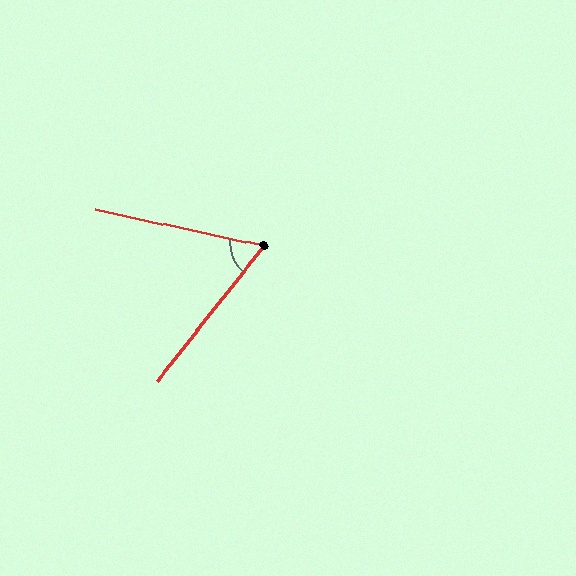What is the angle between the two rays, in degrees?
Approximately 64 degrees.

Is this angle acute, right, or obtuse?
It is acute.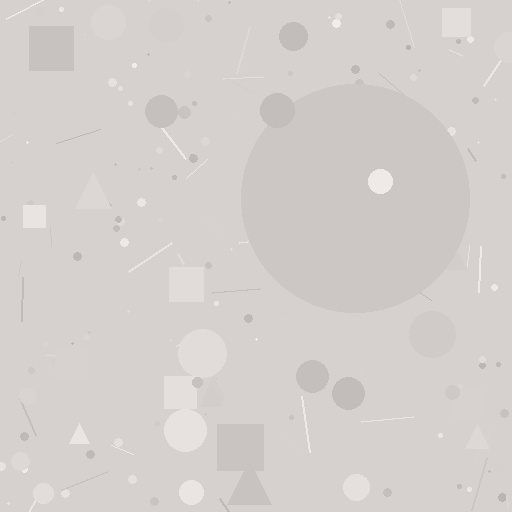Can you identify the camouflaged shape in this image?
The camouflaged shape is a circle.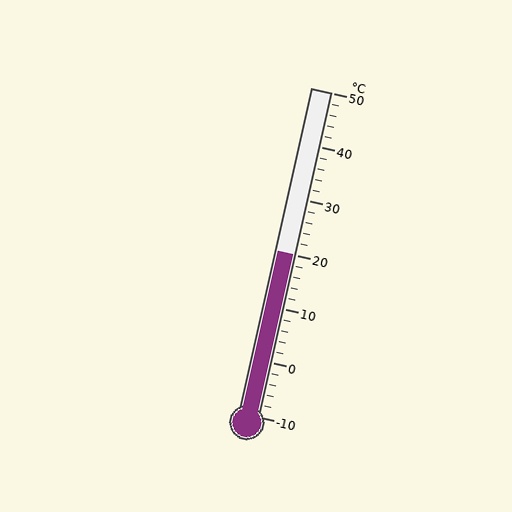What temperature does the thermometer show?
The thermometer shows approximately 20°C.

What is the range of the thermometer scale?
The thermometer scale ranges from -10°C to 50°C.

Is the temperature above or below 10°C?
The temperature is above 10°C.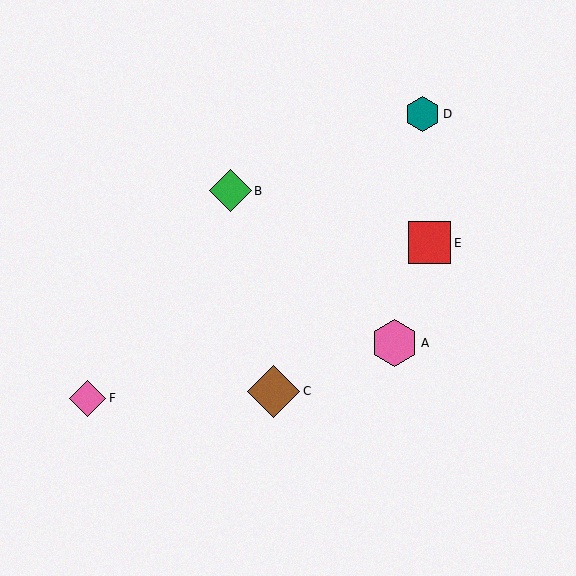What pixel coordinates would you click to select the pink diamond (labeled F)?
Click at (88, 398) to select the pink diamond F.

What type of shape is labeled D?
Shape D is a teal hexagon.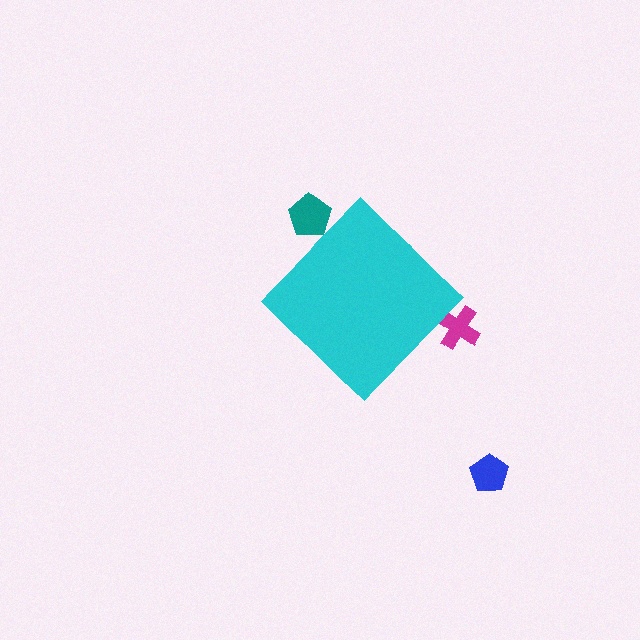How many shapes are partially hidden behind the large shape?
2 shapes are partially hidden.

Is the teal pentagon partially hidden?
Yes, the teal pentagon is partially hidden behind the cyan diamond.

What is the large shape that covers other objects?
A cyan diamond.